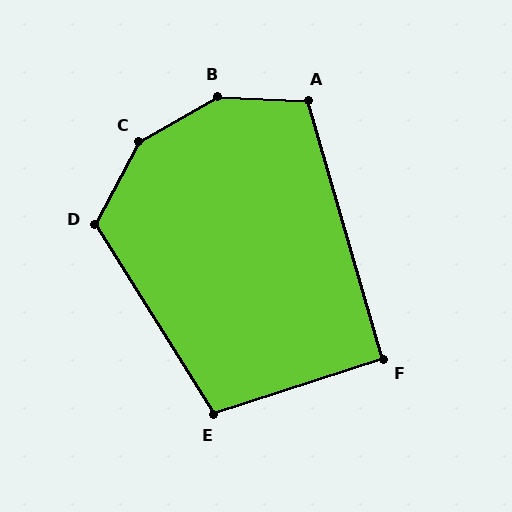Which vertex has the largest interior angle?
B, at approximately 148 degrees.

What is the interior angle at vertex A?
Approximately 109 degrees (obtuse).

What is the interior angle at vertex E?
Approximately 104 degrees (obtuse).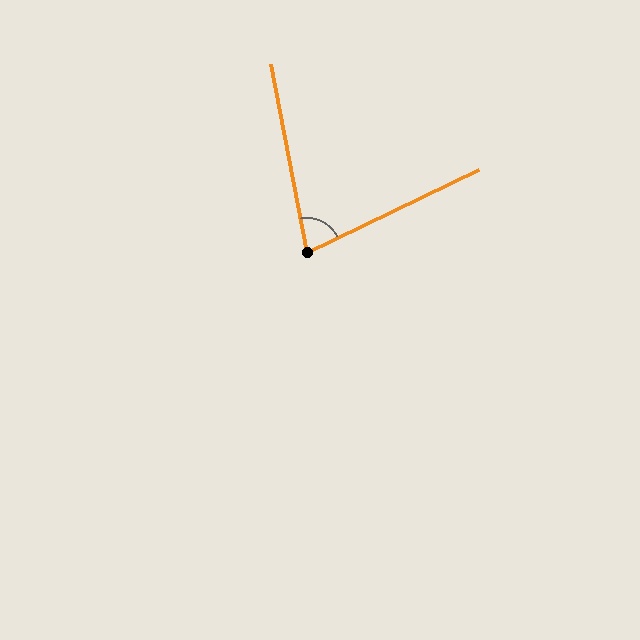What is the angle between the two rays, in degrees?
Approximately 75 degrees.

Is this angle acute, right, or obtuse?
It is acute.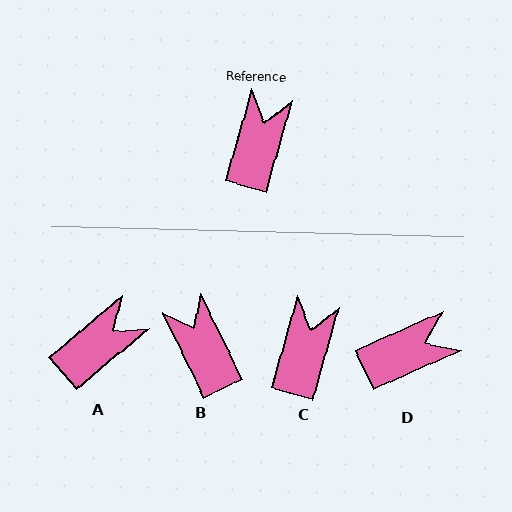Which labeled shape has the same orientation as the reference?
C.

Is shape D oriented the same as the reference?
No, it is off by about 50 degrees.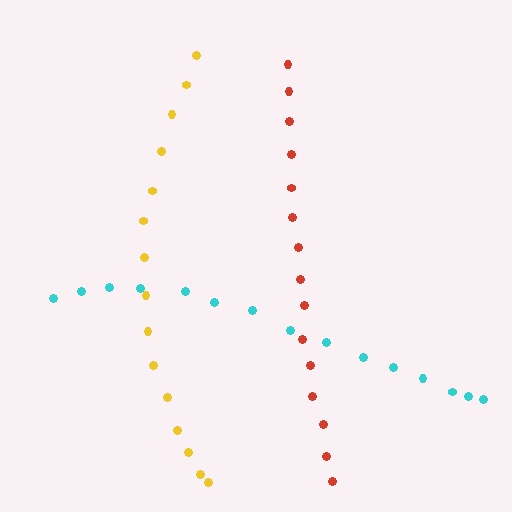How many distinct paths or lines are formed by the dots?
There are 3 distinct paths.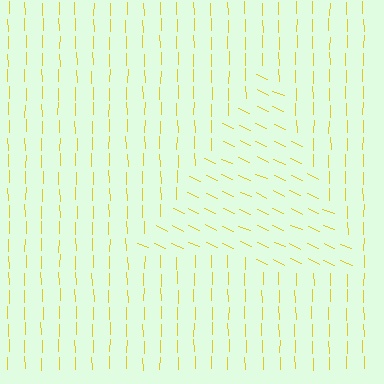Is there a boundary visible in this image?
Yes, there is a texture boundary formed by a change in line orientation.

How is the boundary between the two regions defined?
The boundary is defined purely by a change in line orientation (approximately 65 degrees difference). All lines are the same color and thickness.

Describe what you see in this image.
The image is filled with small yellow line segments. A triangle region in the image has lines oriented differently from the surrounding lines, creating a visible texture boundary.